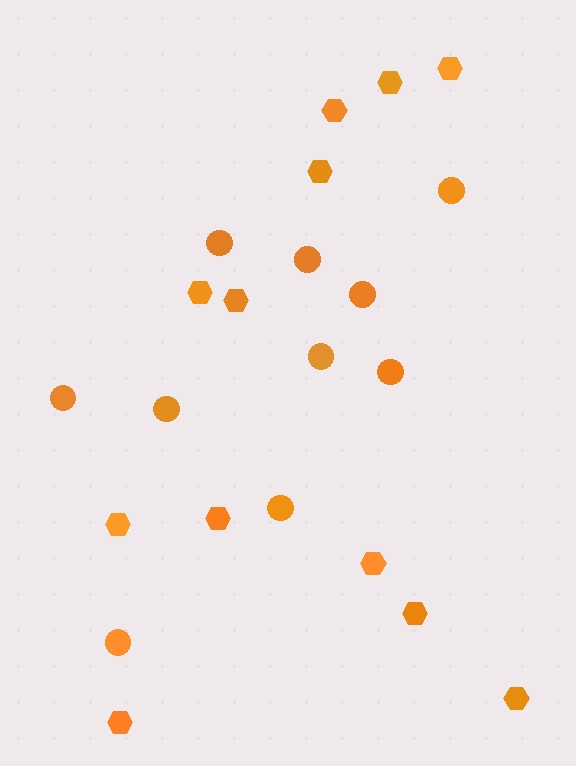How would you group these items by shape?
There are 2 groups: one group of circles (10) and one group of hexagons (12).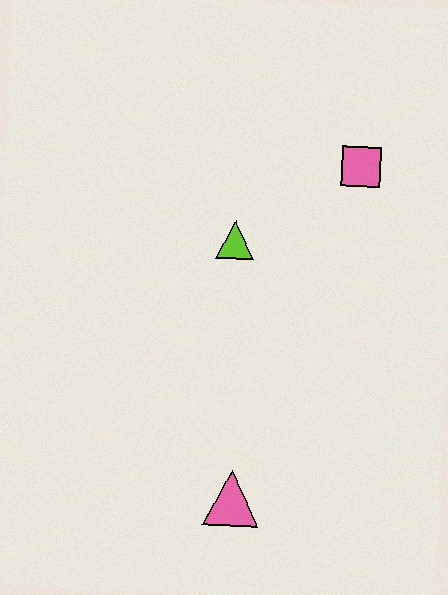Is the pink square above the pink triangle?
Yes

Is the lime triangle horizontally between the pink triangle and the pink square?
No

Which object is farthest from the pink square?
The pink triangle is farthest from the pink square.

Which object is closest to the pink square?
The lime triangle is closest to the pink square.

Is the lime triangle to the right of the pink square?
No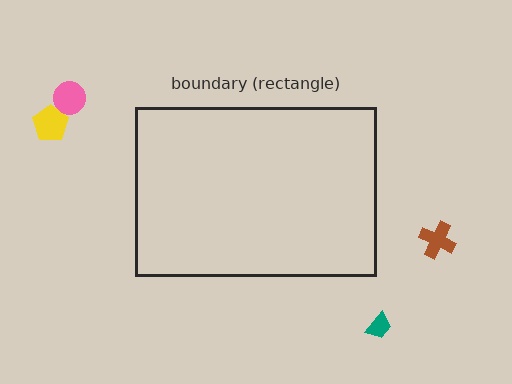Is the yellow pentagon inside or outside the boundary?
Outside.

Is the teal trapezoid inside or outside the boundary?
Outside.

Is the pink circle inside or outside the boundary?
Outside.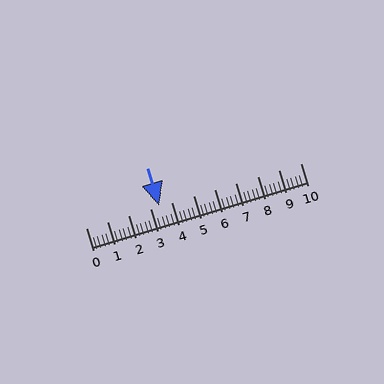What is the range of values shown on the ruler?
The ruler shows values from 0 to 10.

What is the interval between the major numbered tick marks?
The major tick marks are spaced 1 units apart.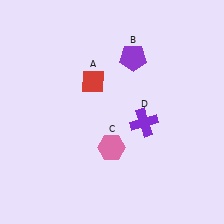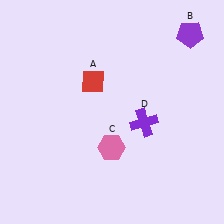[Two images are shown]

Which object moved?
The purple pentagon (B) moved right.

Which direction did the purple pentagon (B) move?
The purple pentagon (B) moved right.